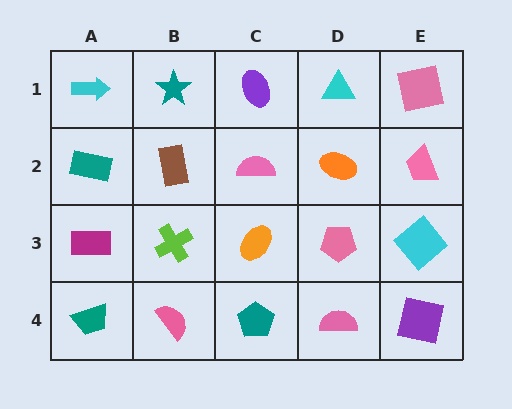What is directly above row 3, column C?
A pink semicircle.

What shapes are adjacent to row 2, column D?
A cyan triangle (row 1, column D), a pink pentagon (row 3, column D), a pink semicircle (row 2, column C), a pink trapezoid (row 2, column E).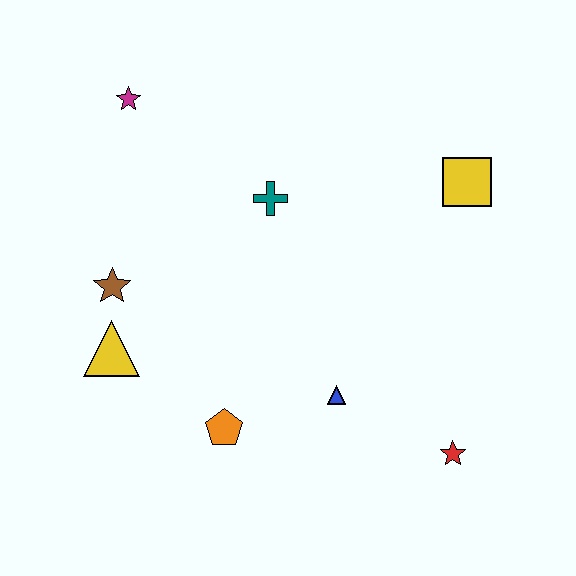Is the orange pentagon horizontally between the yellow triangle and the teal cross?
Yes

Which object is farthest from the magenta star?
The red star is farthest from the magenta star.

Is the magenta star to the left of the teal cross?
Yes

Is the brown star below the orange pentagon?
No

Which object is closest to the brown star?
The yellow triangle is closest to the brown star.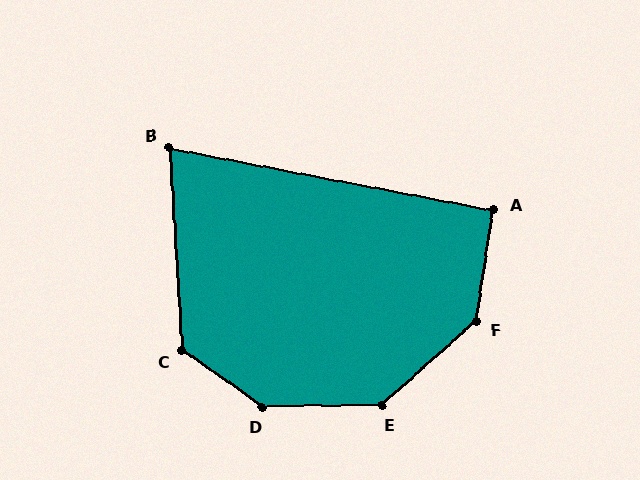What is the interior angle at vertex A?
Approximately 92 degrees (approximately right).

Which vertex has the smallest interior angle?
B, at approximately 76 degrees.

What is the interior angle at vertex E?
Approximately 139 degrees (obtuse).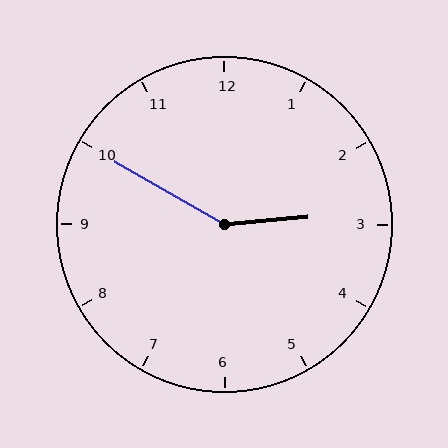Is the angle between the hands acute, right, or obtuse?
It is obtuse.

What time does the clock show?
2:50.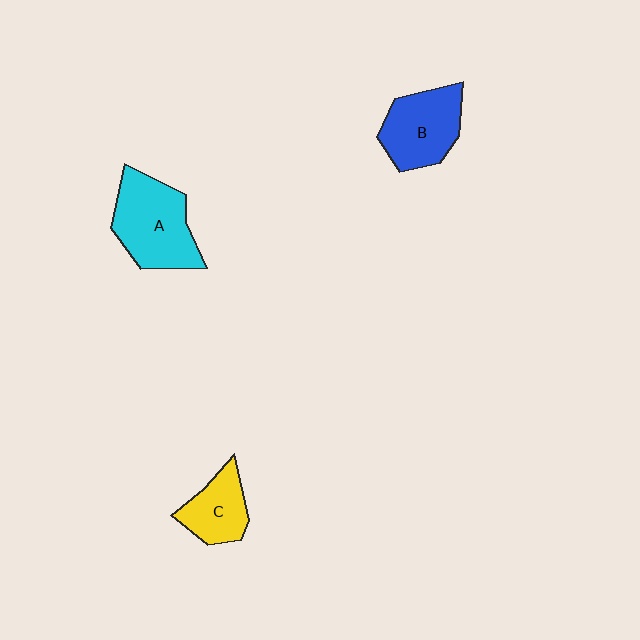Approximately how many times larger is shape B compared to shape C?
Approximately 1.4 times.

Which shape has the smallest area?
Shape C (yellow).